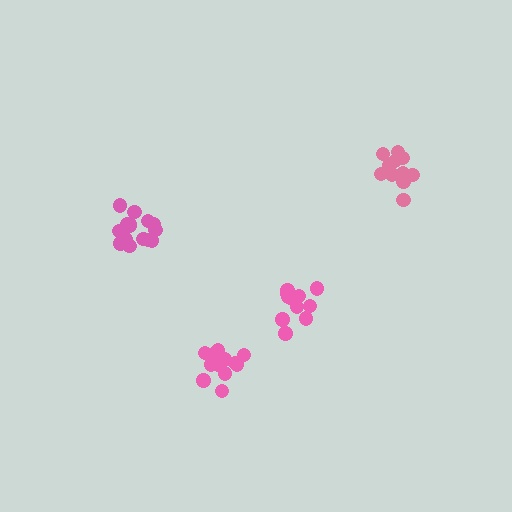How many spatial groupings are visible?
There are 4 spatial groupings.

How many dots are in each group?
Group 1: 15 dots, Group 2: 13 dots, Group 3: 11 dots, Group 4: 12 dots (51 total).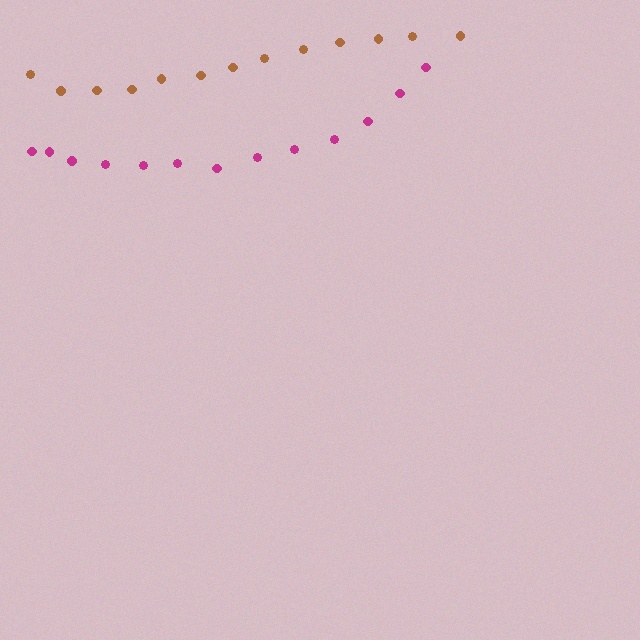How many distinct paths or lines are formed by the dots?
There are 2 distinct paths.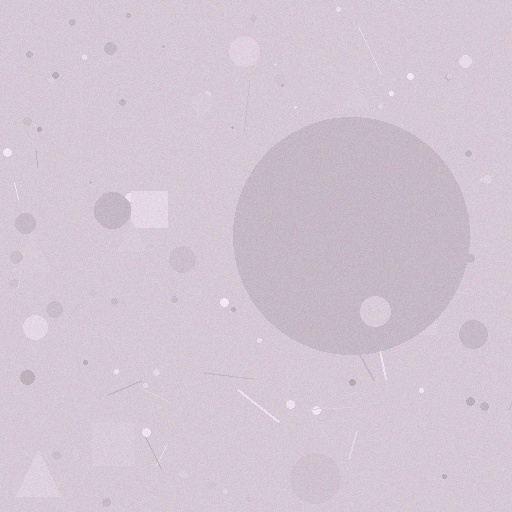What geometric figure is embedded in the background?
A circle is embedded in the background.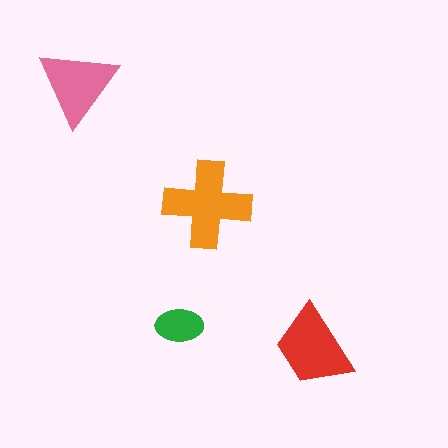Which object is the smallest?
The green ellipse.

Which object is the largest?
The orange cross.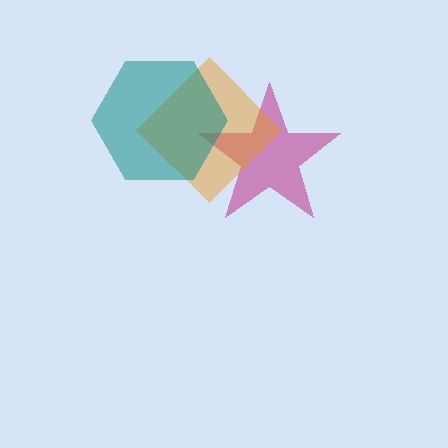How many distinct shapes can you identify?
There are 3 distinct shapes: a magenta star, an orange diamond, a teal hexagon.